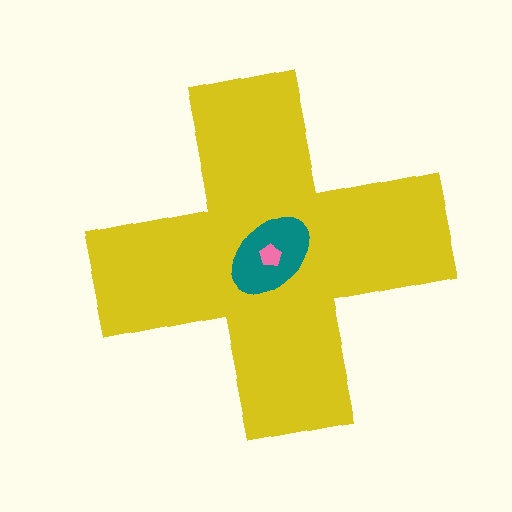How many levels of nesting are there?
3.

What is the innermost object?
The pink pentagon.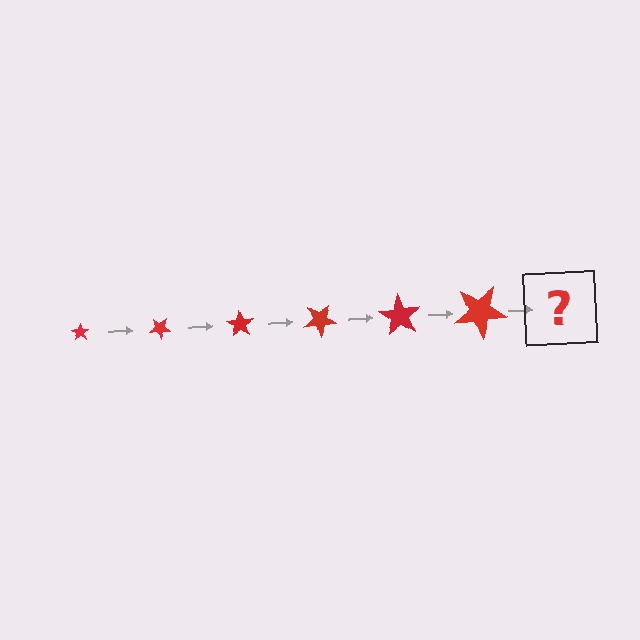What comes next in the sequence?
The next element should be a star, larger than the previous one and rotated 210 degrees from the start.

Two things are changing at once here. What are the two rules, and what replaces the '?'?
The two rules are that the star grows larger each step and it rotates 35 degrees each step. The '?' should be a star, larger than the previous one and rotated 210 degrees from the start.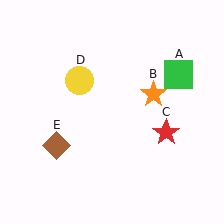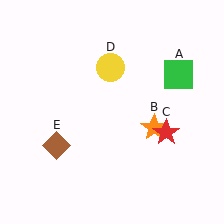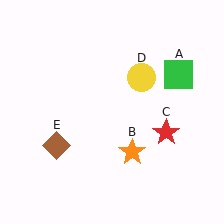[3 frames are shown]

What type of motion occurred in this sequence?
The orange star (object B), yellow circle (object D) rotated clockwise around the center of the scene.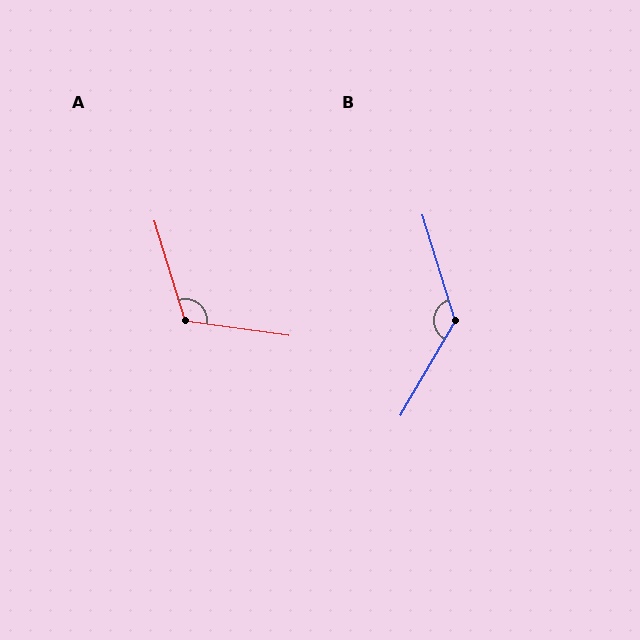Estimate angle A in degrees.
Approximately 115 degrees.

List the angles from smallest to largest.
A (115°), B (132°).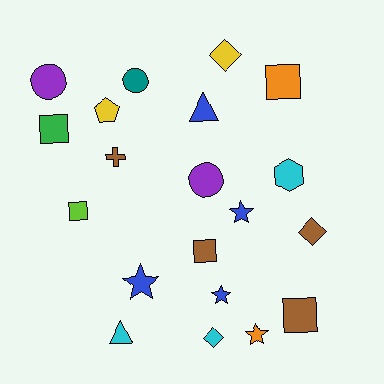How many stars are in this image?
There are 4 stars.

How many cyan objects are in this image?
There are 3 cyan objects.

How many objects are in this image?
There are 20 objects.